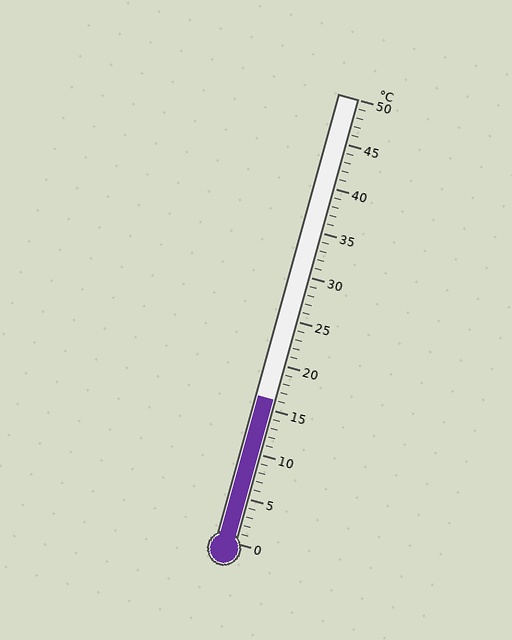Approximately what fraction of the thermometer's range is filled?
The thermometer is filled to approximately 30% of its range.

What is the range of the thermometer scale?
The thermometer scale ranges from 0°C to 50°C.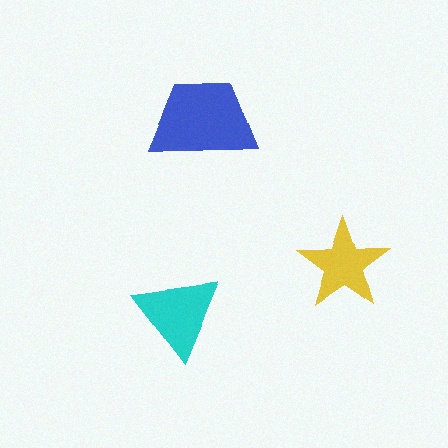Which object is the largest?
The blue trapezoid.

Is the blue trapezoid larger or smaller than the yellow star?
Larger.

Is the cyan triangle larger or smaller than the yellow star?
Larger.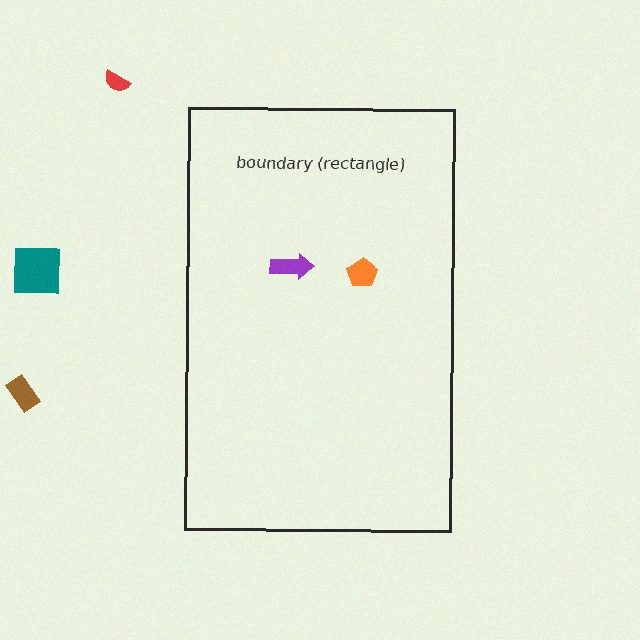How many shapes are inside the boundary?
2 inside, 3 outside.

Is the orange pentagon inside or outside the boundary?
Inside.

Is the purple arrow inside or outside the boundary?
Inside.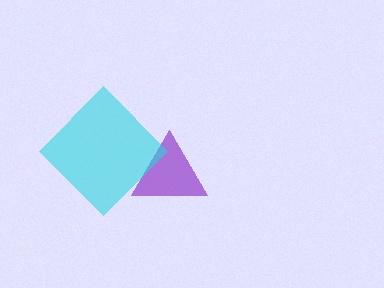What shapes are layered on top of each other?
The layered shapes are: a purple triangle, a cyan diamond.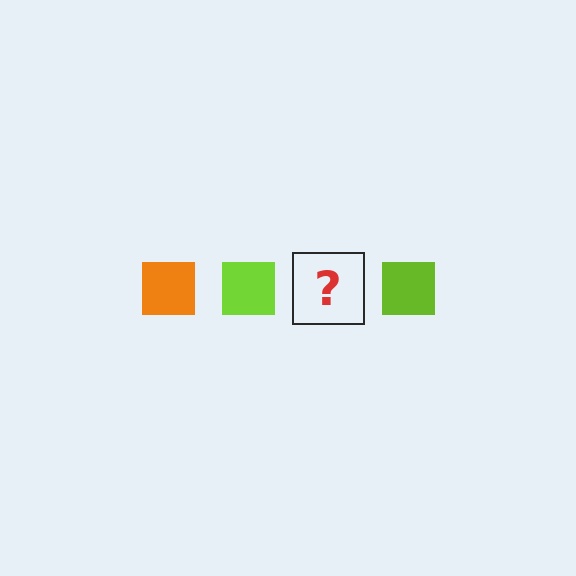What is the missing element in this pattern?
The missing element is an orange square.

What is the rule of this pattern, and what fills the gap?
The rule is that the pattern cycles through orange, lime squares. The gap should be filled with an orange square.